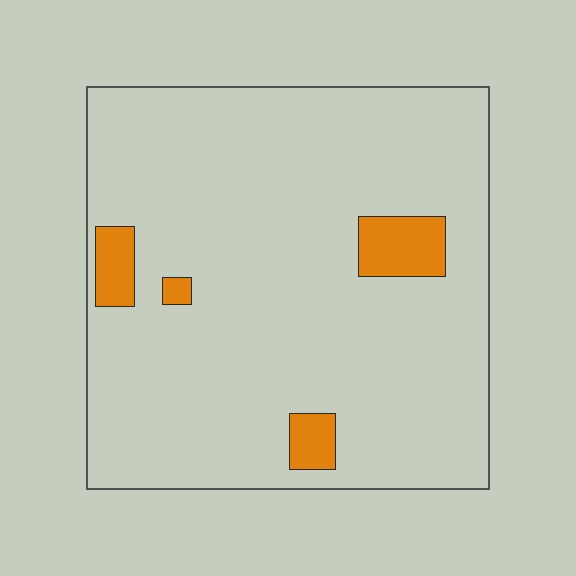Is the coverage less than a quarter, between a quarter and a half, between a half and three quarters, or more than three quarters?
Less than a quarter.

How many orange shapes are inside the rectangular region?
4.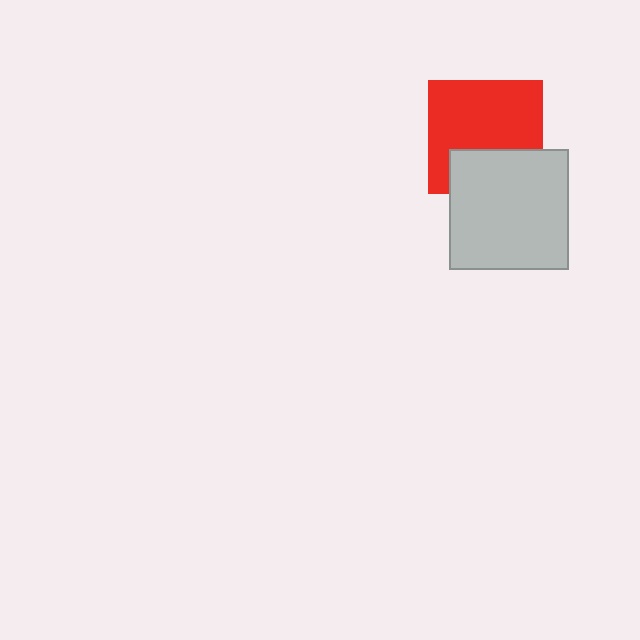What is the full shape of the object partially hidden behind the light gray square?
The partially hidden object is a red square.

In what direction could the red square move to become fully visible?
The red square could move up. That would shift it out from behind the light gray square entirely.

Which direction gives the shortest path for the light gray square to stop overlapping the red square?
Moving down gives the shortest separation.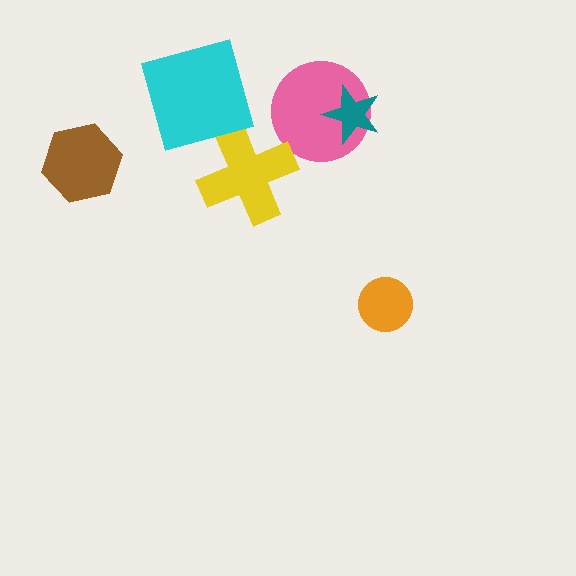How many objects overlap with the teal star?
1 object overlaps with the teal star.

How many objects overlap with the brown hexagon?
0 objects overlap with the brown hexagon.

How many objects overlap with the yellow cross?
0 objects overlap with the yellow cross.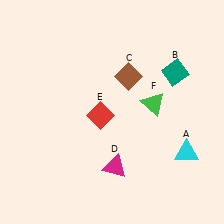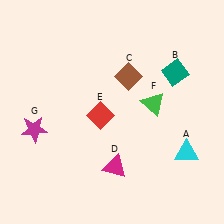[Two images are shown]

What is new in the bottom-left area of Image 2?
A magenta star (G) was added in the bottom-left area of Image 2.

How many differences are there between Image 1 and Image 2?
There is 1 difference between the two images.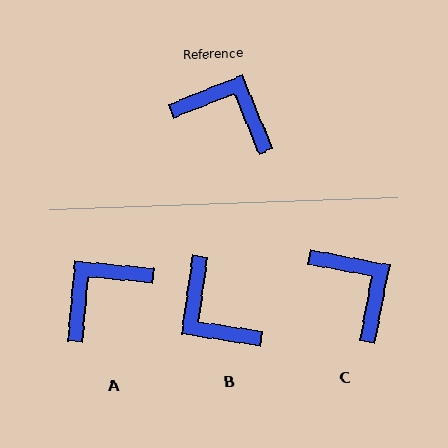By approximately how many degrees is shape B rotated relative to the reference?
Approximately 150 degrees counter-clockwise.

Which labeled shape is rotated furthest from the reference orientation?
B, about 150 degrees away.